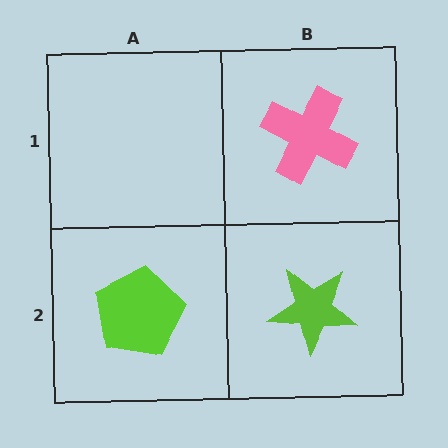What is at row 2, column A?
A lime pentagon.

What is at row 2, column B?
A lime star.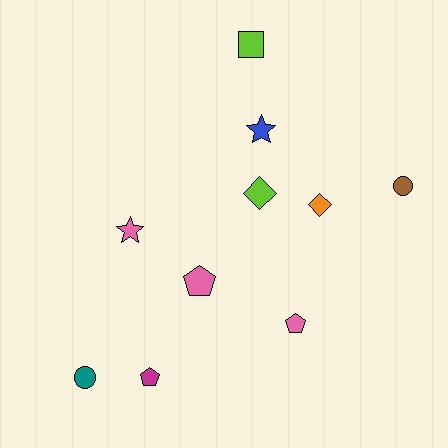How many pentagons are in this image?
There are 3 pentagons.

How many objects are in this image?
There are 10 objects.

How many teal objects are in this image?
There is 1 teal object.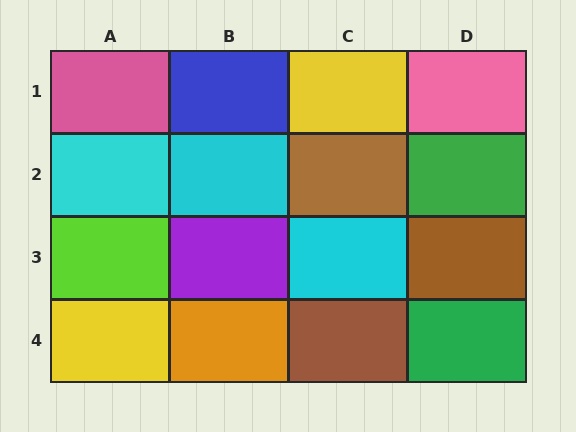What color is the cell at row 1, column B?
Blue.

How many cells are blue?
1 cell is blue.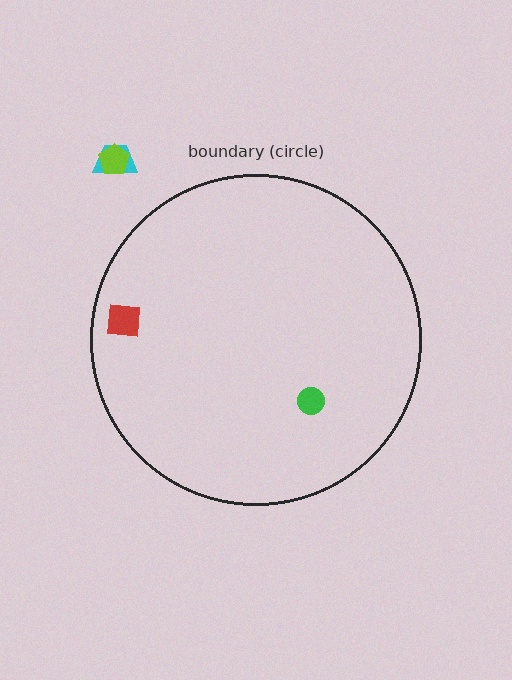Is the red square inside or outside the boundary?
Inside.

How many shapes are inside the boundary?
2 inside, 2 outside.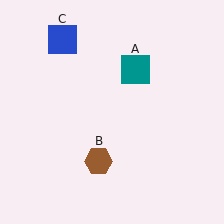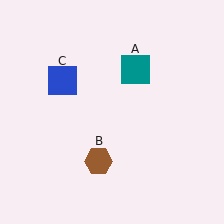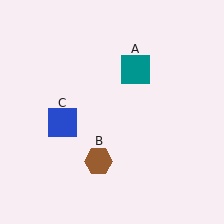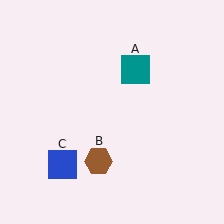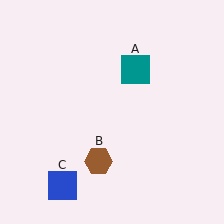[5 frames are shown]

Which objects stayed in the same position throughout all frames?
Teal square (object A) and brown hexagon (object B) remained stationary.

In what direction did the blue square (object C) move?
The blue square (object C) moved down.